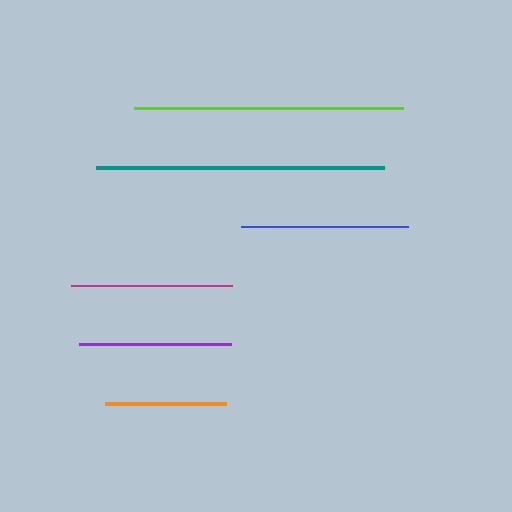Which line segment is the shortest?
The orange line is the shortest at approximately 122 pixels.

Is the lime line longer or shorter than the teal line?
The teal line is longer than the lime line.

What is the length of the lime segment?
The lime segment is approximately 269 pixels long.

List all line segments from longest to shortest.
From longest to shortest: teal, lime, blue, magenta, purple, orange.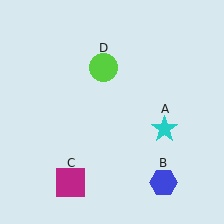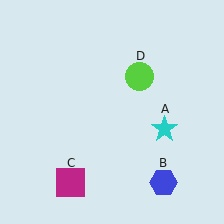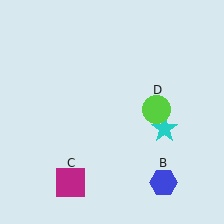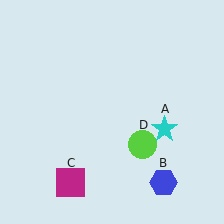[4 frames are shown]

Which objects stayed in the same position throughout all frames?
Cyan star (object A) and blue hexagon (object B) and magenta square (object C) remained stationary.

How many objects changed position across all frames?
1 object changed position: lime circle (object D).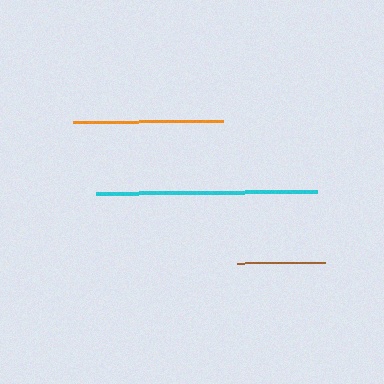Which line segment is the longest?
The cyan line is the longest at approximately 221 pixels.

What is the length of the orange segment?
The orange segment is approximately 150 pixels long.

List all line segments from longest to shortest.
From longest to shortest: cyan, orange, brown.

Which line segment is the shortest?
The brown line is the shortest at approximately 89 pixels.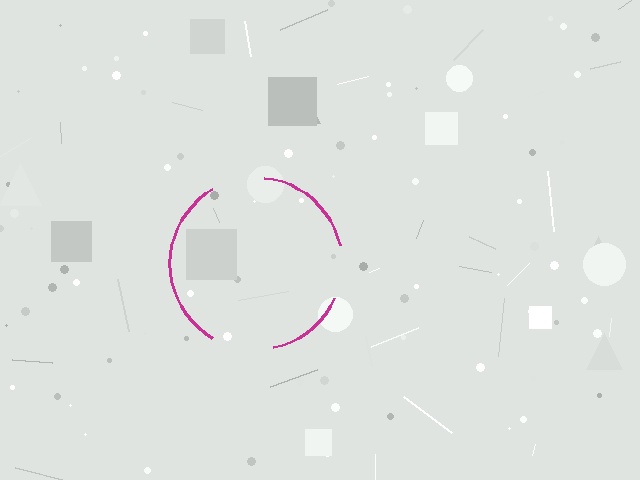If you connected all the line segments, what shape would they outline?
They would outline a circle.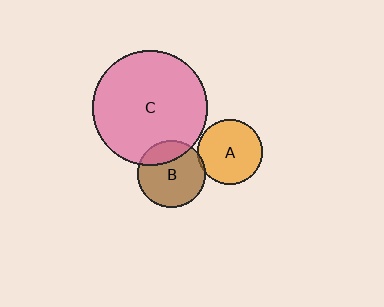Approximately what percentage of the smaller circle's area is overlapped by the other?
Approximately 5%.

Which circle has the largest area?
Circle C (pink).